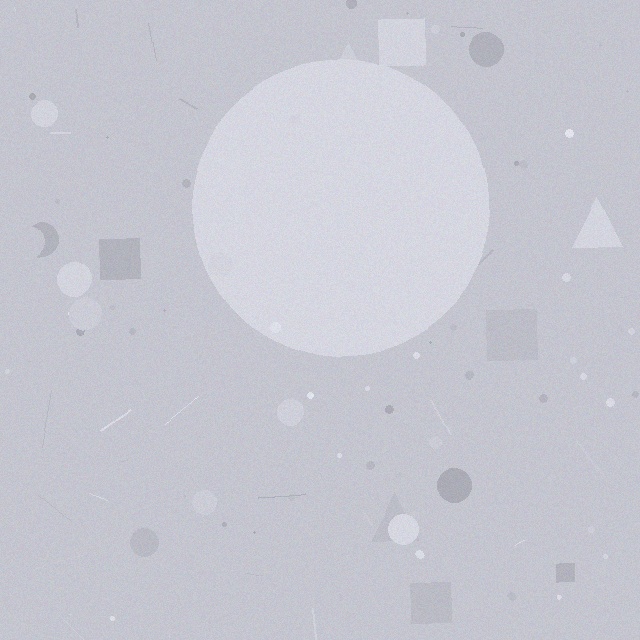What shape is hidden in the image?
A circle is hidden in the image.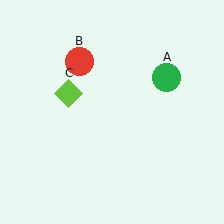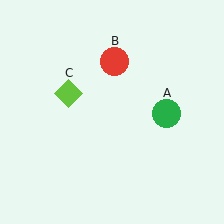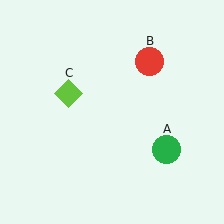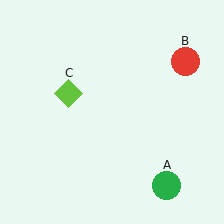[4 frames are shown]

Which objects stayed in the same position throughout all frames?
Lime diamond (object C) remained stationary.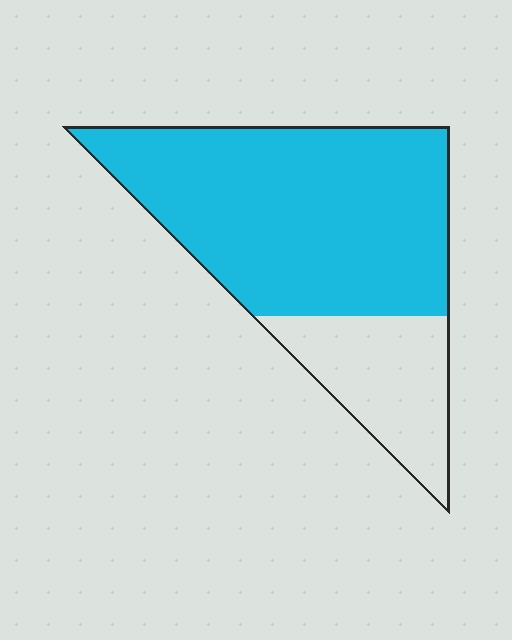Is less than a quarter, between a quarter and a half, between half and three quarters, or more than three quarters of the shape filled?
Between half and three quarters.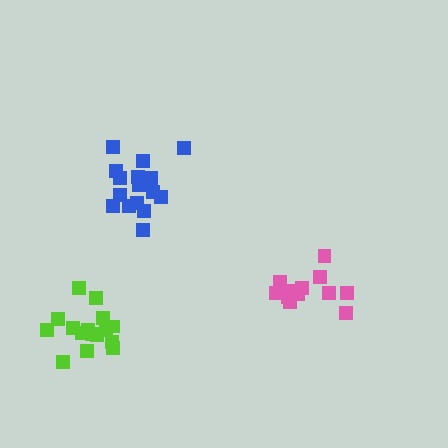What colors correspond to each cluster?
The clusters are colored: pink, blue, lime.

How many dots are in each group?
Group 1: 12 dots, Group 2: 16 dots, Group 3: 16 dots (44 total).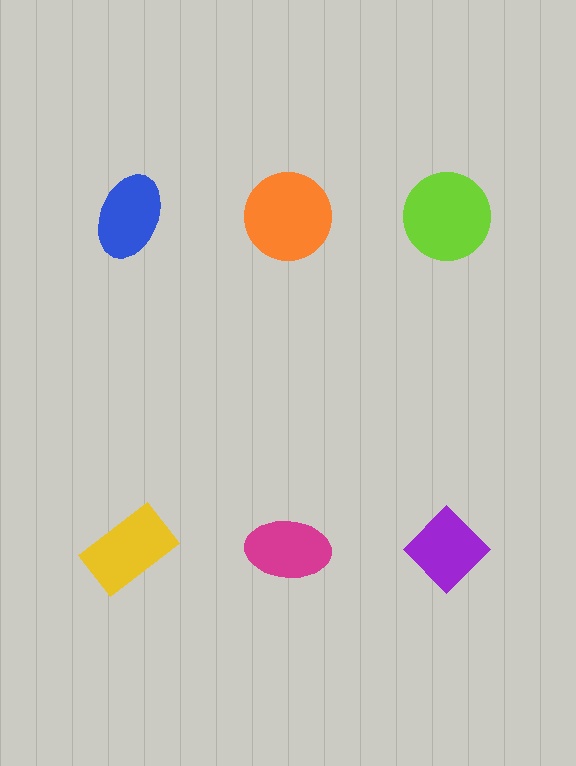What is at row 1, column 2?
An orange circle.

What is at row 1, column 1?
A blue ellipse.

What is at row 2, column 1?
A yellow rectangle.